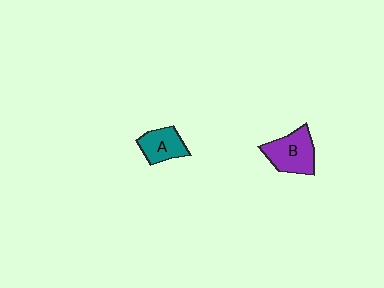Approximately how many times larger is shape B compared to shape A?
Approximately 1.4 times.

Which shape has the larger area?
Shape B (purple).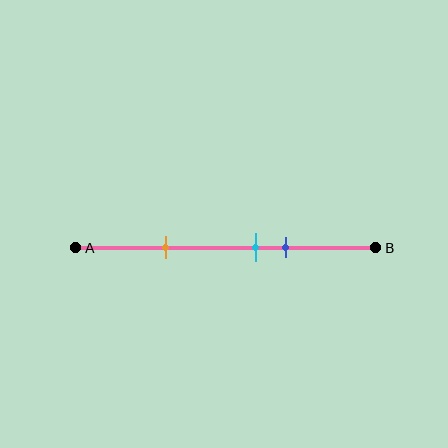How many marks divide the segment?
There are 3 marks dividing the segment.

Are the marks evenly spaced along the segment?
No, the marks are not evenly spaced.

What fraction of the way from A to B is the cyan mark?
The cyan mark is approximately 60% (0.6) of the way from A to B.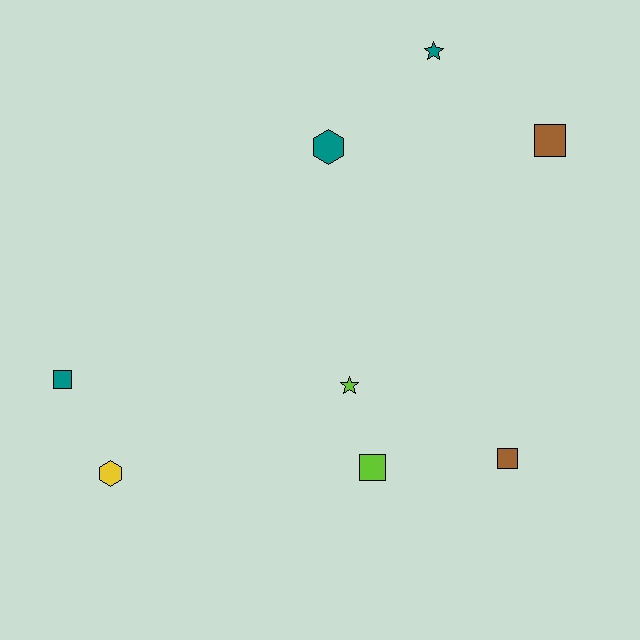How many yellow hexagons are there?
There is 1 yellow hexagon.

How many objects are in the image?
There are 8 objects.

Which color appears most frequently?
Teal, with 3 objects.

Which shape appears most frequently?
Square, with 4 objects.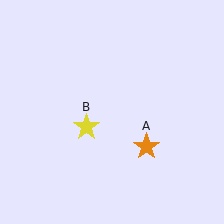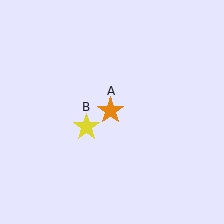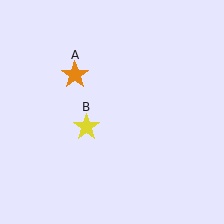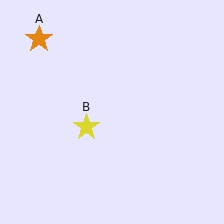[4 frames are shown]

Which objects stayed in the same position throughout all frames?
Yellow star (object B) remained stationary.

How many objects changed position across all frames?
1 object changed position: orange star (object A).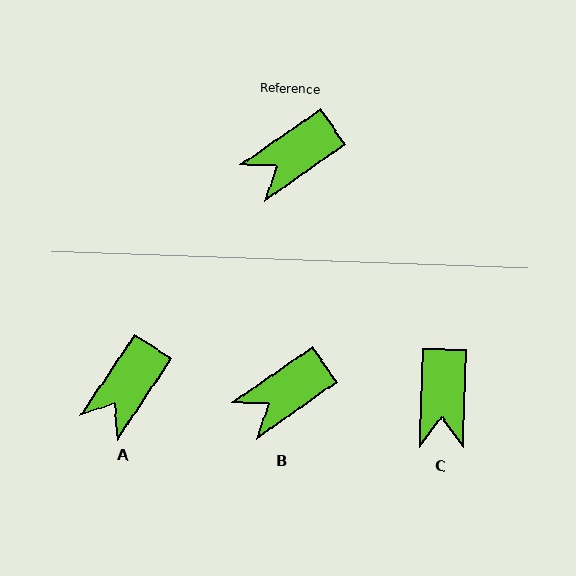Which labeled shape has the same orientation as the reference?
B.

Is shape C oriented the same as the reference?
No, it is off by about 53 degrees.